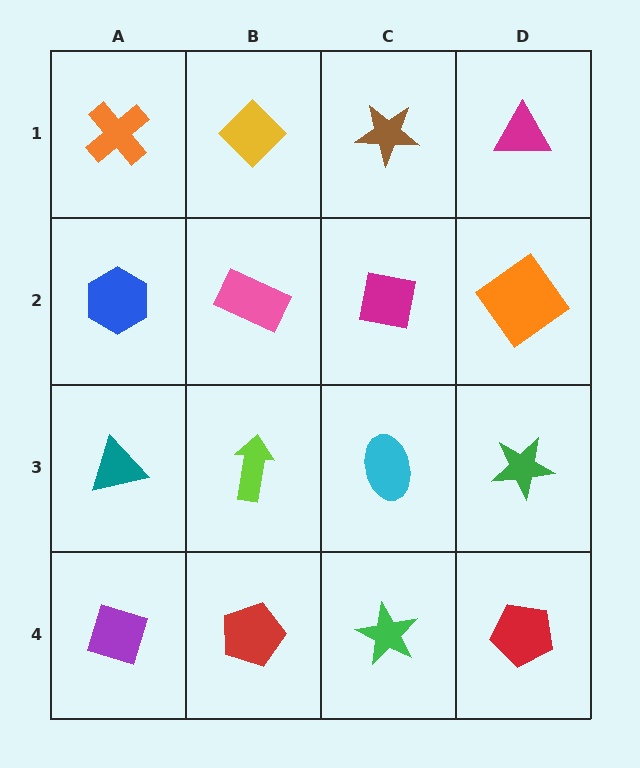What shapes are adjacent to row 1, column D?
An orange diamond (row 2, column D), a brown star (row 1, column C).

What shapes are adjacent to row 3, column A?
A blue hexagon (row 2, column A), a purple diamond (row 4, column A), a lime arrow (row 3, column B).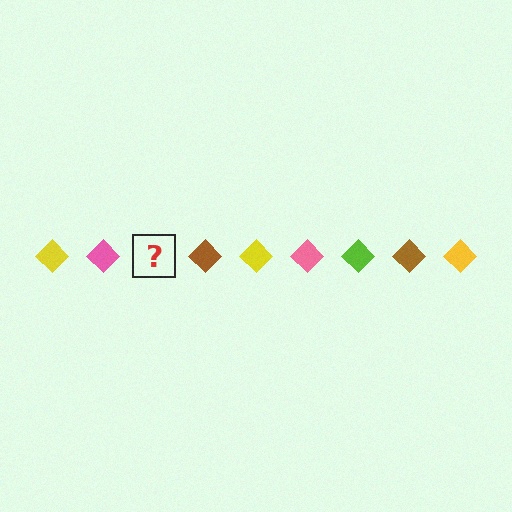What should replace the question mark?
The question mark should be replaced with a lime diamond.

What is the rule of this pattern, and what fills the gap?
The rule is that the pattern cycles through yellow, pink, lime, brown diamonds. The gap should be filled with a lime diamond.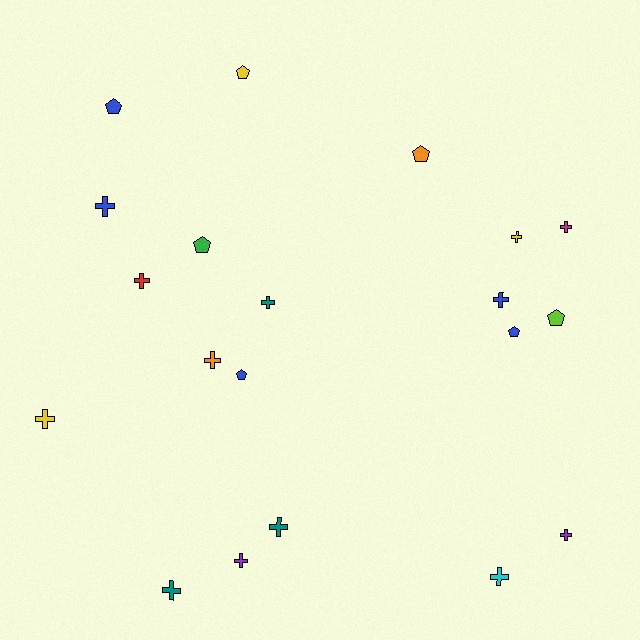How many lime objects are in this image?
There is 1 lime object.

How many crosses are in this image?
There are 13 crosses.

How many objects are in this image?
There are 20 objects.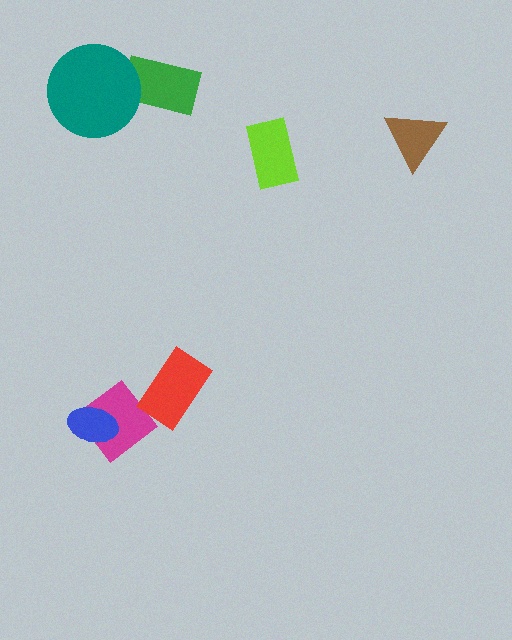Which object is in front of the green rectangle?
The teal circle is in front of the green rectangle.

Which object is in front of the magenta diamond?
The blue ellipse is in front of the magenta diamond.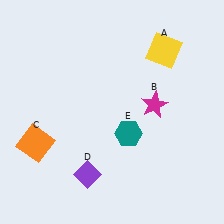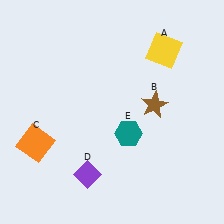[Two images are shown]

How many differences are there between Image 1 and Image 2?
There is 1 difference between the two images.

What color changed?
The star (B) changed from magenta in Image 1 to brown in Image 2.